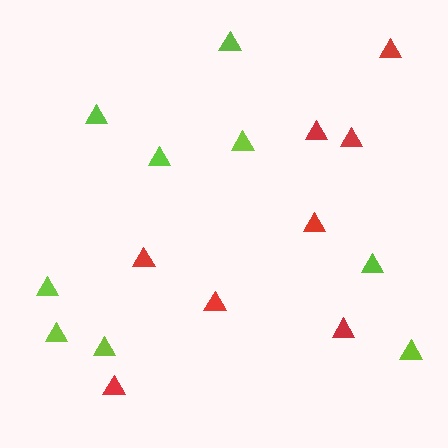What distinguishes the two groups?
There are 2 groups: one group of lime triangles (9) and one group of red triangles (8).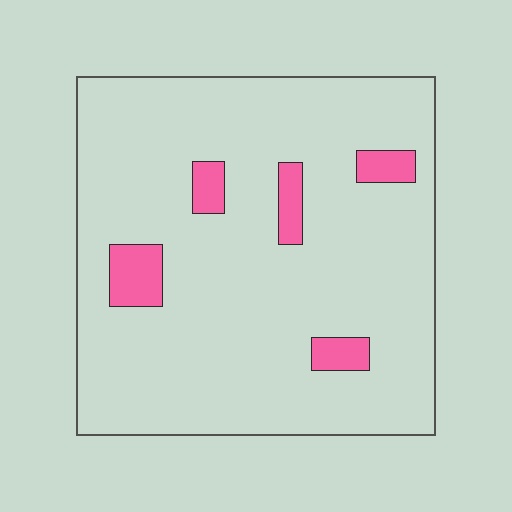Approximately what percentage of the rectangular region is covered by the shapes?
Approximately 10%.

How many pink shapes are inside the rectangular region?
5.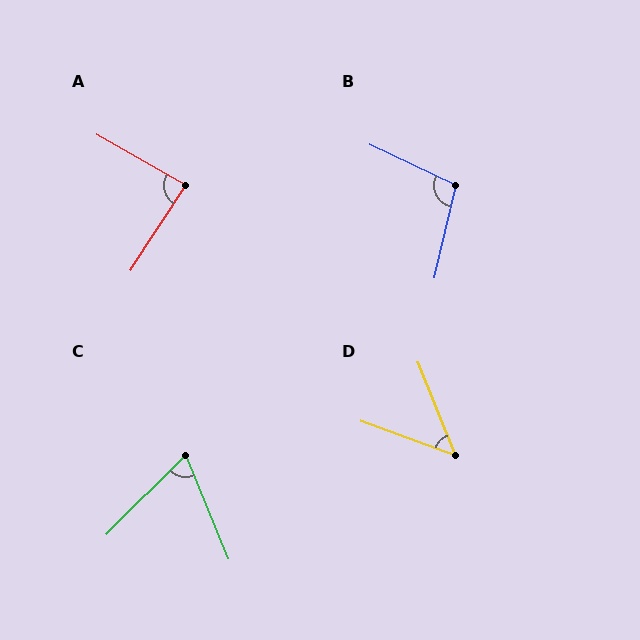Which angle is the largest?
B, at approximately 102 degrees.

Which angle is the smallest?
D, at approximately 48 degrees.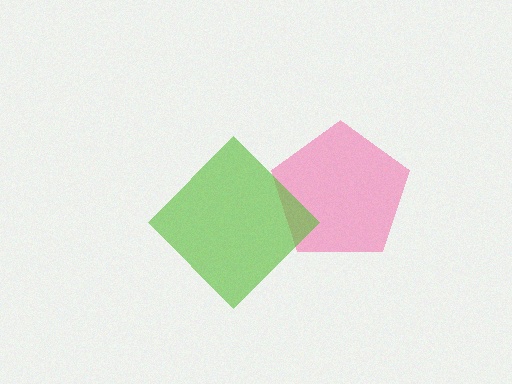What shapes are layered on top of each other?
The layered shapes are: a pink pentagon, a lime diamond.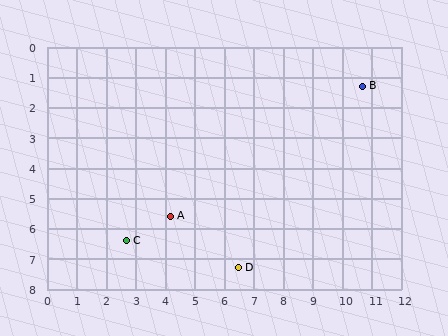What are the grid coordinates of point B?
Point B is at approximately (10.7, 1.3).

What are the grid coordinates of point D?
Point D is at approximately (6.5, 7.3).